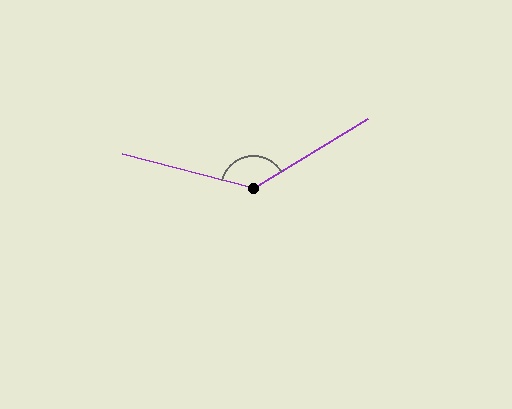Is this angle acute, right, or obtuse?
It is obtuse.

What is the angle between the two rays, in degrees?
Approximately 134 degrees.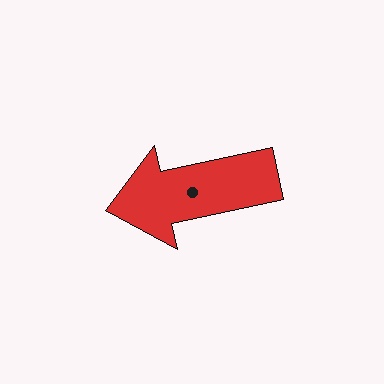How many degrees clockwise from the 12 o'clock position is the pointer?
Approximately 258 degrees.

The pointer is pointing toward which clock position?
Roughly 9 o'clock.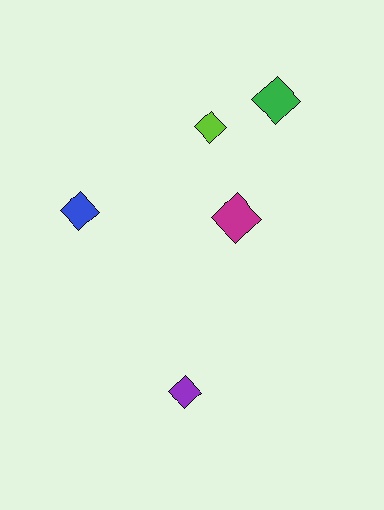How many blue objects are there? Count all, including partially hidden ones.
There is 1 blue object.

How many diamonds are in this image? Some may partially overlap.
There are 5 diamonds.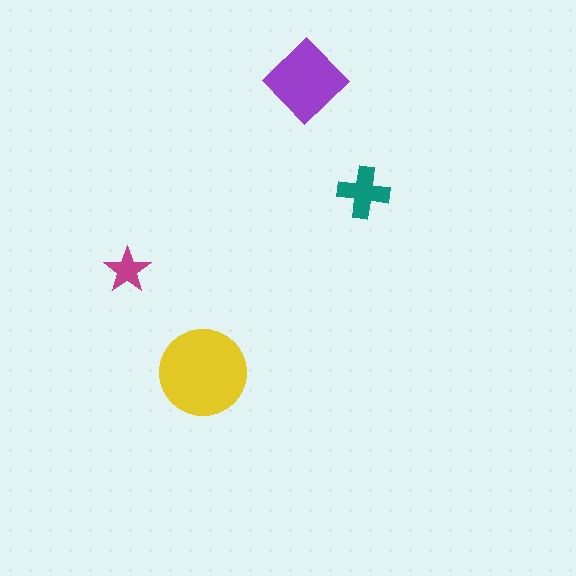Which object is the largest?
The yellow circle.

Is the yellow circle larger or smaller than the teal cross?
Larger.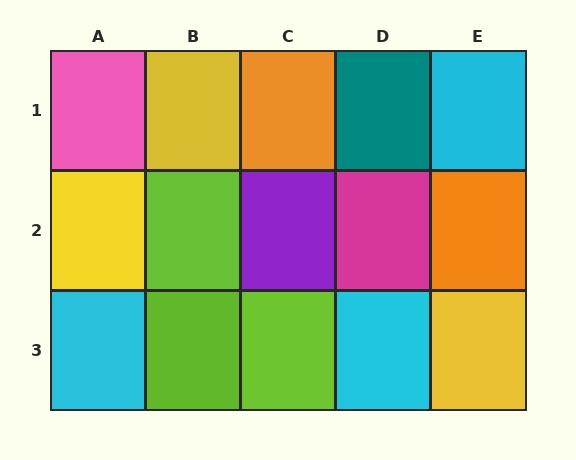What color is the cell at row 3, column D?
Cyan.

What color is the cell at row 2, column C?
Purple.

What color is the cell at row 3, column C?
Lime.